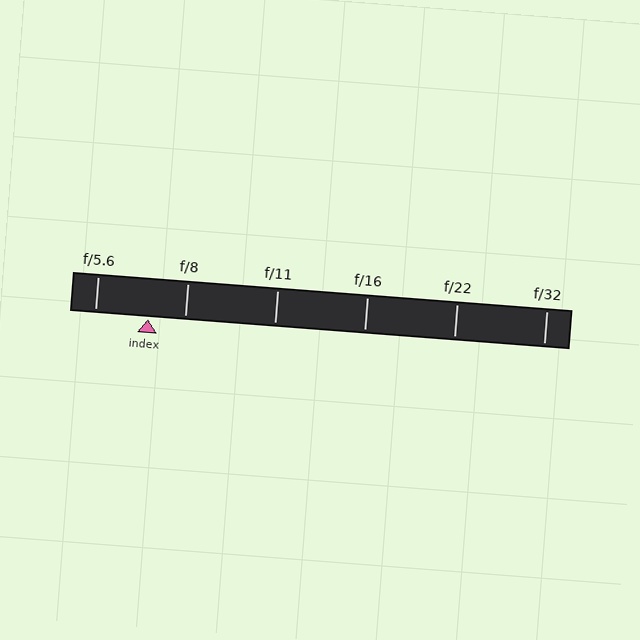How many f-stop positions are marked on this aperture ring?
There are 6 f-stop positions marked.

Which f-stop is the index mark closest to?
The index mark is closest to f/8.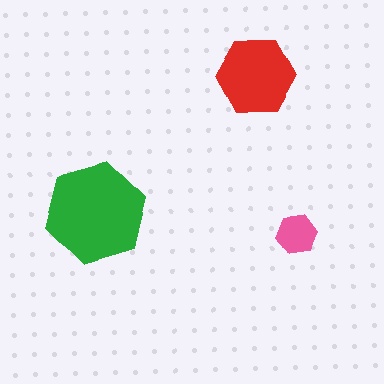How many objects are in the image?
There are 3 objects in the image.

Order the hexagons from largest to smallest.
the green one, the red one, the pink one.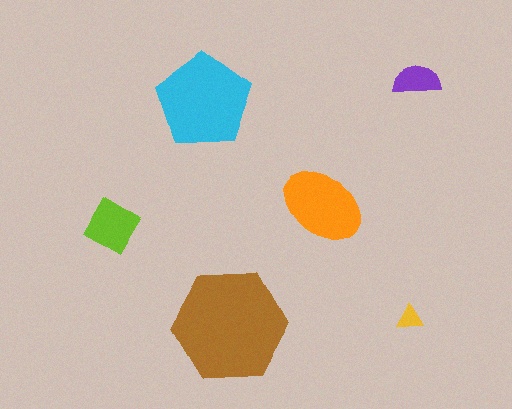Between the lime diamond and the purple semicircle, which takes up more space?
The lime diamond.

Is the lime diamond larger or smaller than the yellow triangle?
Larger.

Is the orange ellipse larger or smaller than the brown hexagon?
Smaller.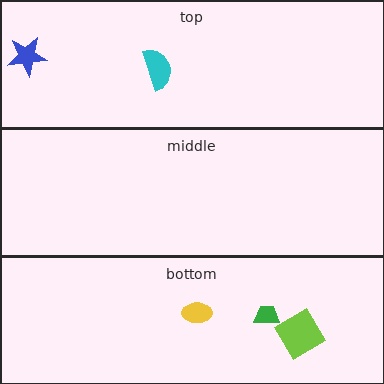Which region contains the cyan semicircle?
The top region.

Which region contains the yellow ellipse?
The bottom region.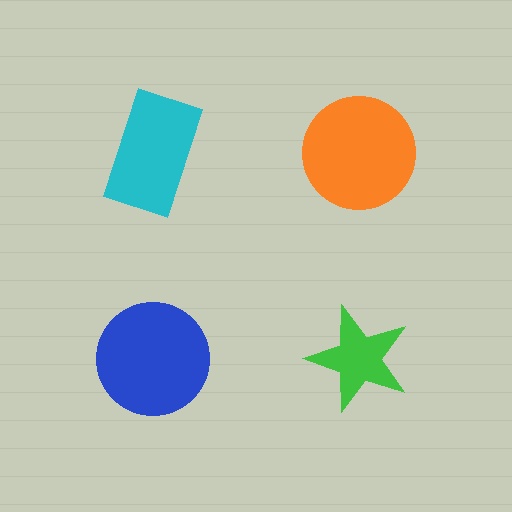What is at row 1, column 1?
A cyan rectangle.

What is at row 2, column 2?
A green star.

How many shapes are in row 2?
2 shapes.